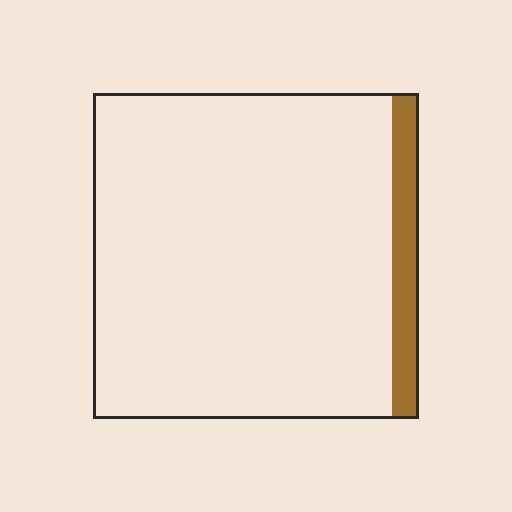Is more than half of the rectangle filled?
No.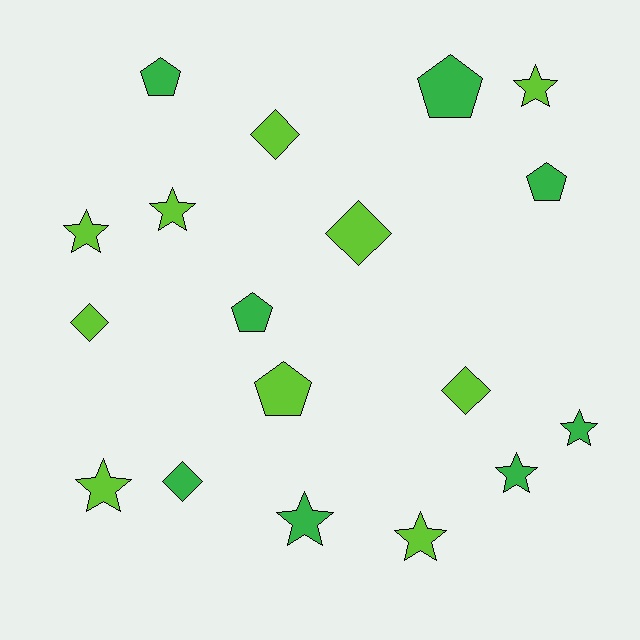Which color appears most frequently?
Lime, with 10 objects.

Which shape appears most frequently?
Star, with 8 objects.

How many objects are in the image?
There are 18 objects.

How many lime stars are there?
There are 5 lime stars.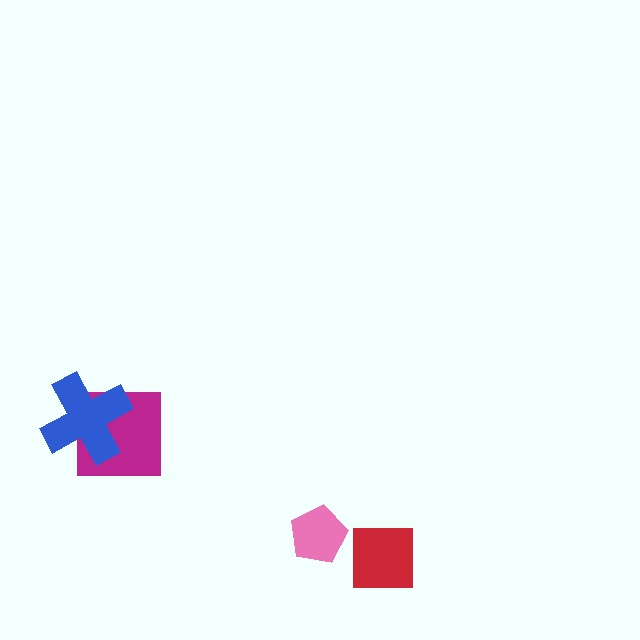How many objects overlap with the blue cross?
1 object overlaps with the blue cross.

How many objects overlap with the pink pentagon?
0 objects overlap with the pink pentagon.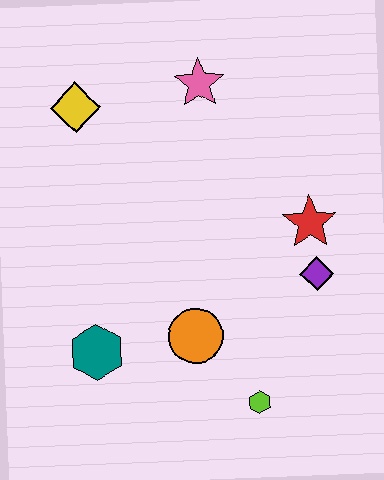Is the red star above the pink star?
No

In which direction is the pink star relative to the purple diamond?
The pink star is above the purple diamond.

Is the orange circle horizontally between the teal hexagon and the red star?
Yes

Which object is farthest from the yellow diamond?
The lime hexagon is farthest from the yellow diamond.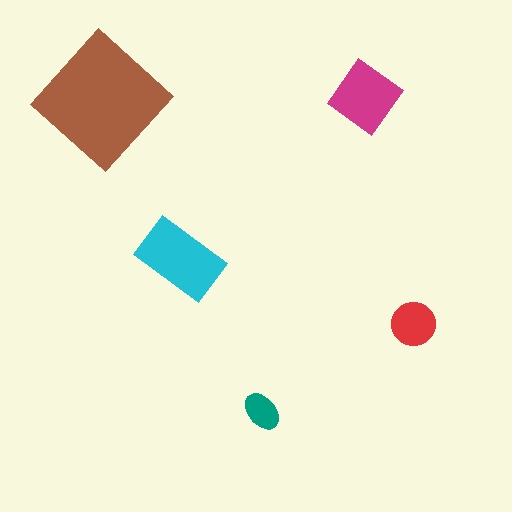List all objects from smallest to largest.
The teal ellipse, the red circle, the magenta diamond, the cyan rectangle, the brown diamond.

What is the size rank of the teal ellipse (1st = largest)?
5th.